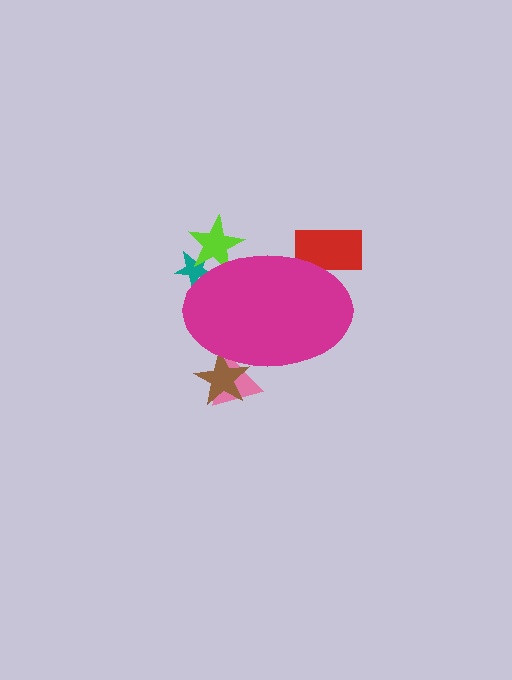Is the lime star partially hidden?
Yes, the lime star is partially hidden behind the magenta ellipse.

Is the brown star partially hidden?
Yes, the brown star is partially hidden behind the magenta ellipse.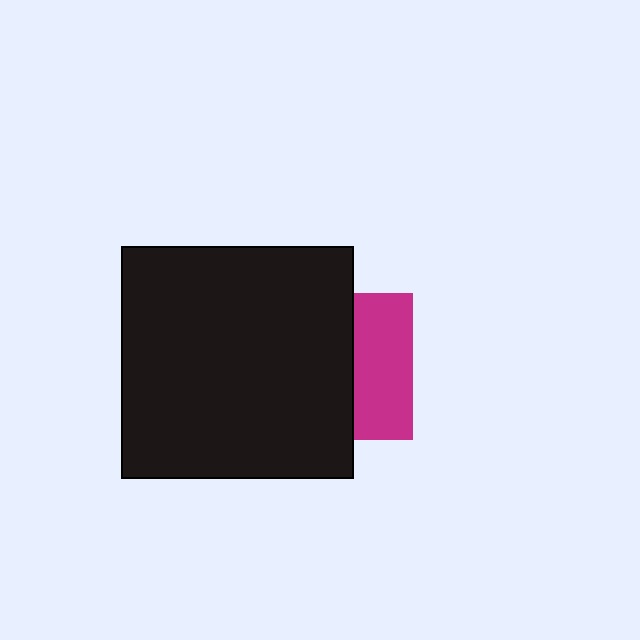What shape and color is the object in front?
The object in front is a black square.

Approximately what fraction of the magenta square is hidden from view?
Roughly 59% of the magenta square is hidden behind the black square.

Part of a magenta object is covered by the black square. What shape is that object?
It is a square.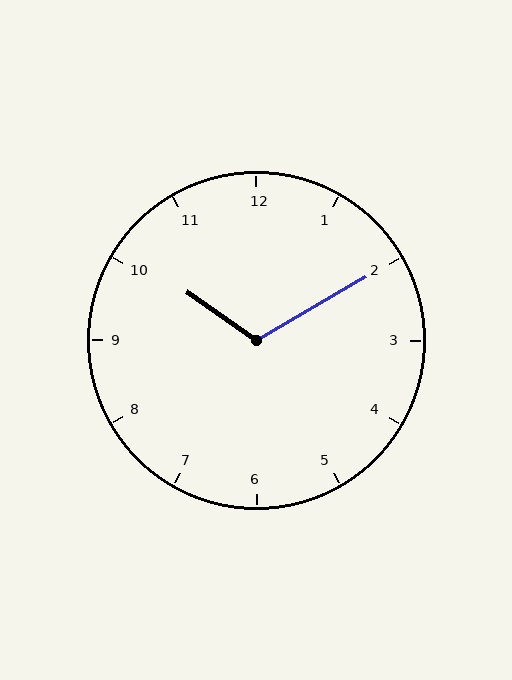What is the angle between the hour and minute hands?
Approximately 115 degrees.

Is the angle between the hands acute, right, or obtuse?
It is obtuse.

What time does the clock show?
10:10.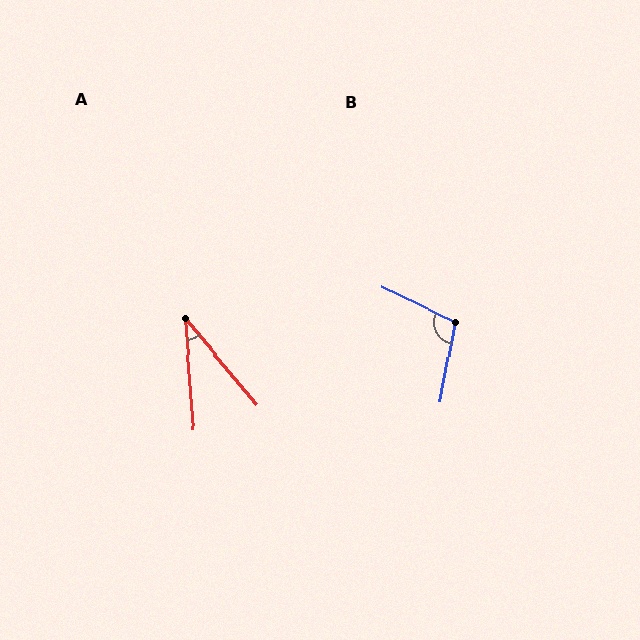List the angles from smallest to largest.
A (35°), B (104°).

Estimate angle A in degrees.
Approximately 35 degrees.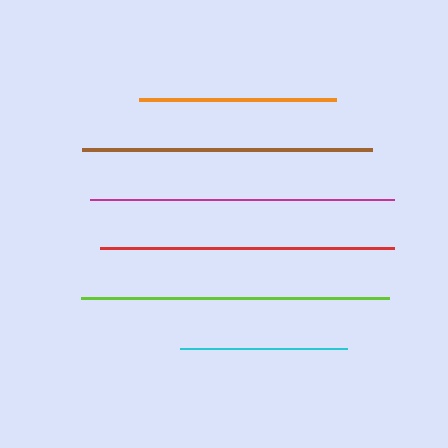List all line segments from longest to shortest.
From longest to shortest: lime, magenta, red, brown, orange, cyan.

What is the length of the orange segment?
The orange segment is approximately 197 pixels long.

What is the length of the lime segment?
The lime segment is approximately 308 pixels long.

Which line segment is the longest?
The lime line is the longest at approximately 308 pixels.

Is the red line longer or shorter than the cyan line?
The red line is longer than the cyan line.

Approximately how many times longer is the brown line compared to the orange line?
The brown line is approximately 1.5 times the length of the orange line.